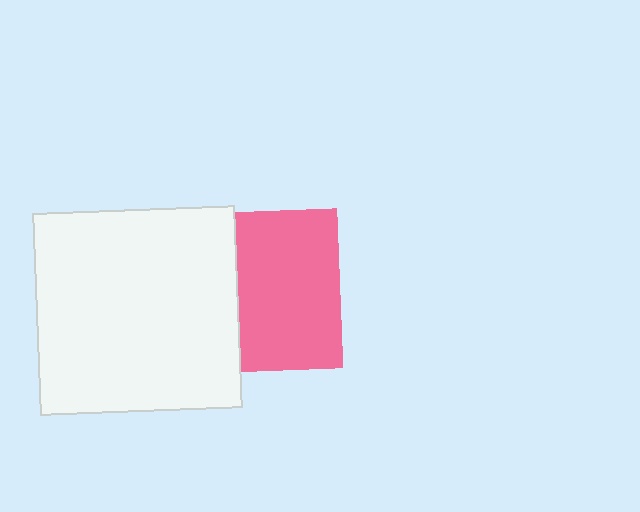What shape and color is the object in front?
The object in front is a white square.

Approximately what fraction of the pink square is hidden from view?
Roughly 36% of the pink square is hidden behind the white square.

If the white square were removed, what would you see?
You would see the complete pink square.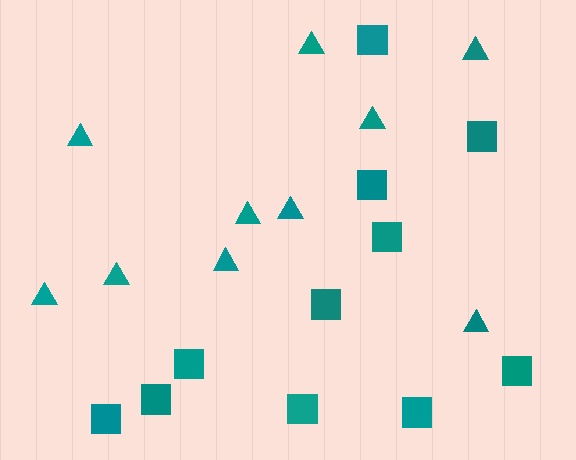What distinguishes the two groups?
There are 2 groups: one group of triangles (10) and one group of squares (11).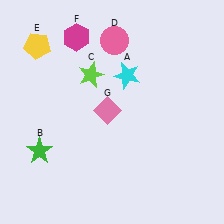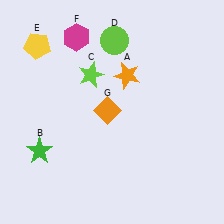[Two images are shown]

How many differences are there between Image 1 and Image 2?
There are 3 differences between the two images.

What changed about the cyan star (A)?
In Image 1, A is cyan. In Image 2, it changed to orange.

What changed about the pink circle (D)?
In Image 1, D is pink. In Image 2, it changed to lime.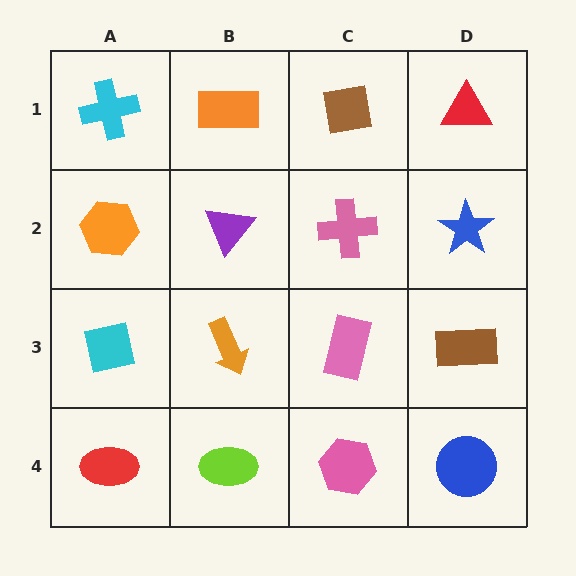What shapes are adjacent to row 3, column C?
A pink cross (row 2, column C), a pink hexagon (row 4, column C), an orange arrow (row 3, column B), a brown rectangle (row 3, column D).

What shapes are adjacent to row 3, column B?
A purple triangle (row 2, column B), a lime ellipse (row 4, column B), a cyan square (row 3, column A), a pink rectangle (row 3, column C).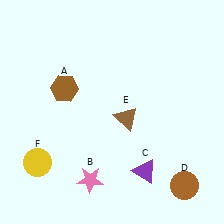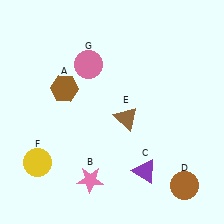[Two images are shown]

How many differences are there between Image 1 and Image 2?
There is 1 difference between the two images.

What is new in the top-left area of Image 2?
A pink circle (G) was added in the top-left area of Image 2.